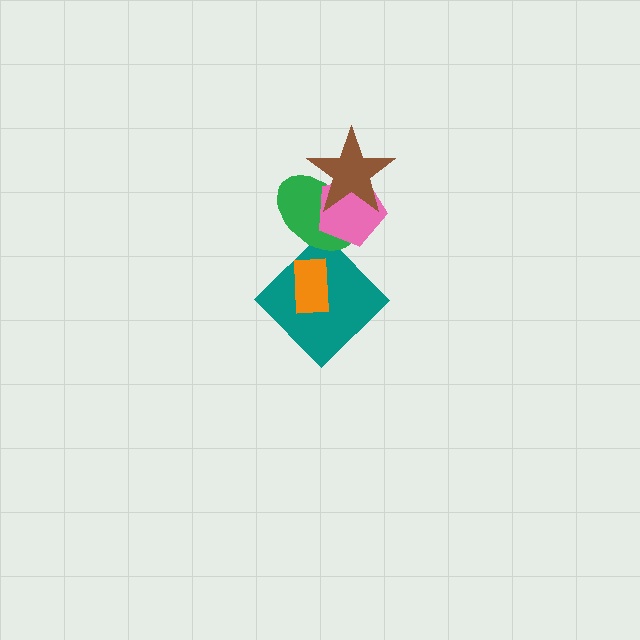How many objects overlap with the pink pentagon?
2 objects overlap with the pink pentagon.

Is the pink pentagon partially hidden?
Yes, it is partially covered by another shape.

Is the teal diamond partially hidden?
Yes, it is partially covered by another shape.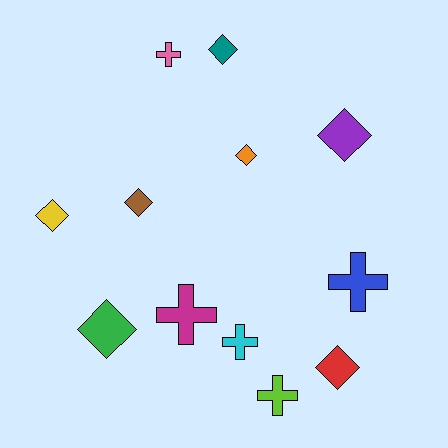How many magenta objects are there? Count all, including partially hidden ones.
There is 1 magenta object.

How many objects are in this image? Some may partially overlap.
There are 12 objects.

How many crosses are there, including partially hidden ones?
There are 5 crosses.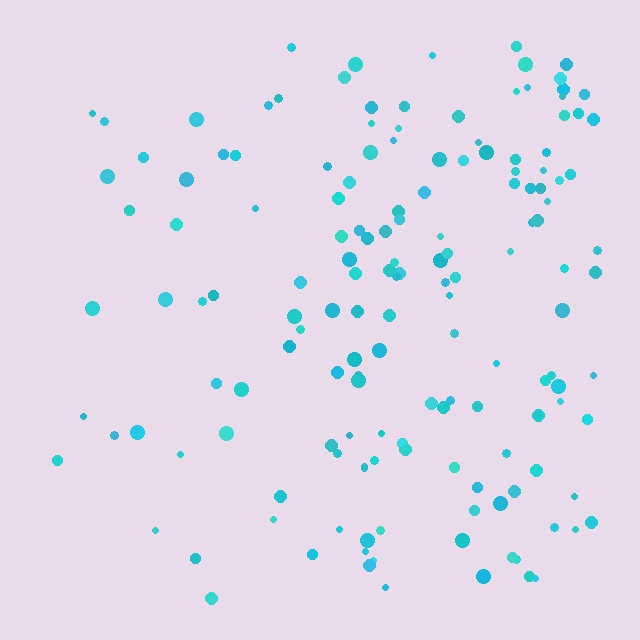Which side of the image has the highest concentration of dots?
The right.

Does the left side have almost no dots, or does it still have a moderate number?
Still a moderate number, just noticeably fewer than the right.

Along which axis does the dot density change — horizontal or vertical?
Horizontal.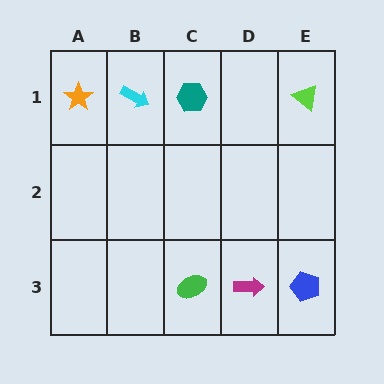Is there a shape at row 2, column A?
No, that cell is empty.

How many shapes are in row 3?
3 shapes.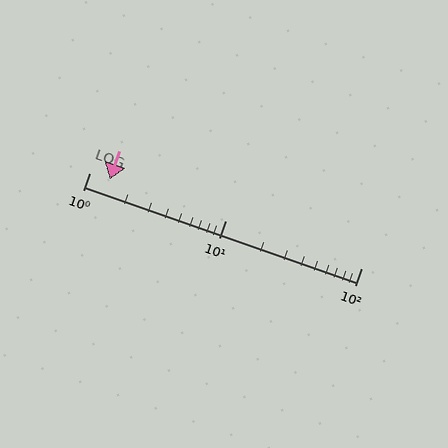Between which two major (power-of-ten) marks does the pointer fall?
The pointer is between 1 and 10.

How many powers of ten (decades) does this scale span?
The scale spans 2 decades, from 1 to 100.